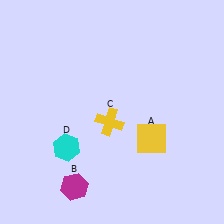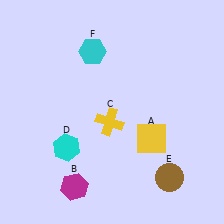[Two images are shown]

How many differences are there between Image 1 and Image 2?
There are 2 differences between the two images.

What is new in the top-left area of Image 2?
A cyan hexagon (F) was added in the top-left area of Image 2.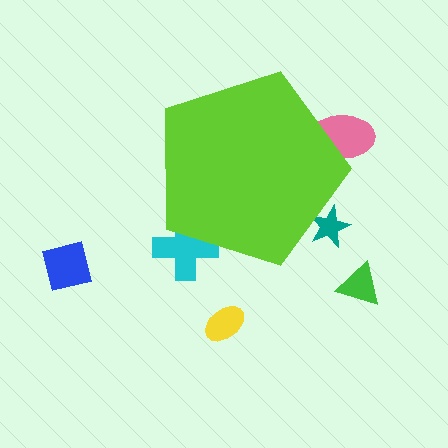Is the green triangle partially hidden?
No, the green triangle is fully visible.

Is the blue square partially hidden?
No, the blue square is fully visible.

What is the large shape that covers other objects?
A lime pentagon.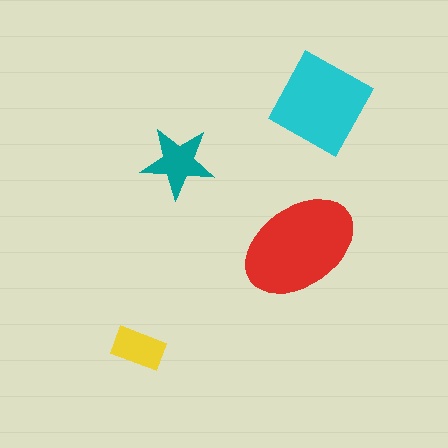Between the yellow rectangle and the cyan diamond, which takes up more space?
The cyan diamond.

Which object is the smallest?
The yellow rectangle.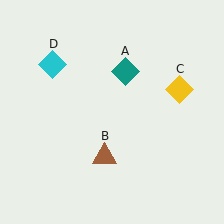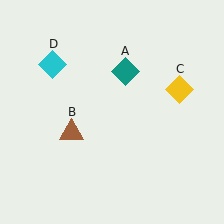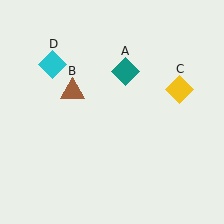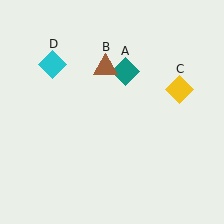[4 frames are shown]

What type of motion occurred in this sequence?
The brown triangle (object B) rotated clockwise around the center of the scene.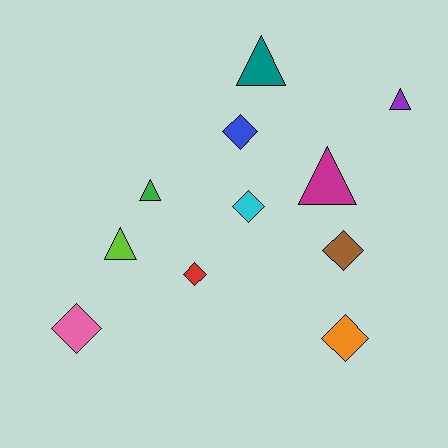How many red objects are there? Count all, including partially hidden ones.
There is 1 red object.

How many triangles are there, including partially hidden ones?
There are 5 triangles.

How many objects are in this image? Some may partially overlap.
There are 11 objects.